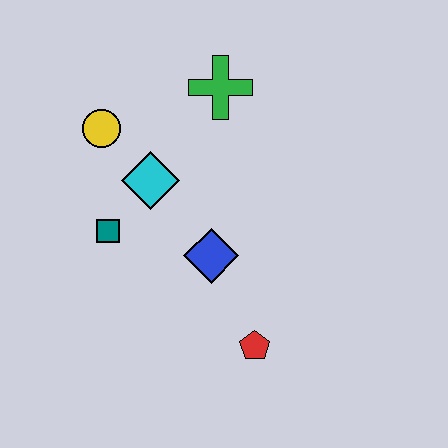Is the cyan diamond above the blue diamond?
Yes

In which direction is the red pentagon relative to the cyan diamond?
The red pentagon is below the cyan diamond.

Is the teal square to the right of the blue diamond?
No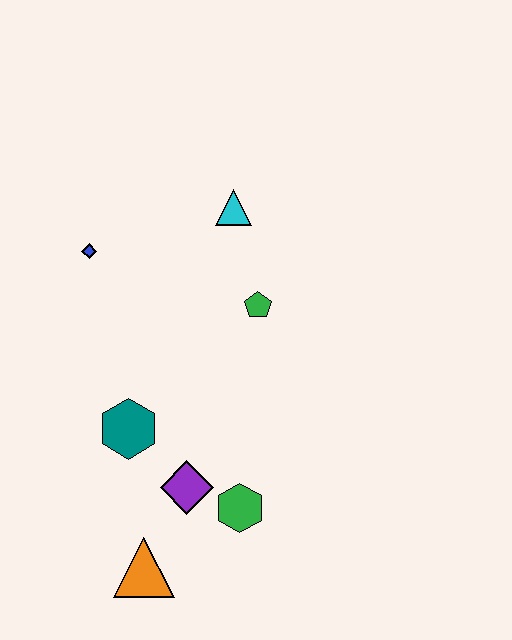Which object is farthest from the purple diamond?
The cyan triangle is farthest from the purple diamond.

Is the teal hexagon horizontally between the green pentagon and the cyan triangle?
No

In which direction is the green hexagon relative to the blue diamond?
The green hexagon is below the blue diamond.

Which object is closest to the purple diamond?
The green hexagon is closest to the purple diamond.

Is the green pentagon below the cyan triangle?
Yes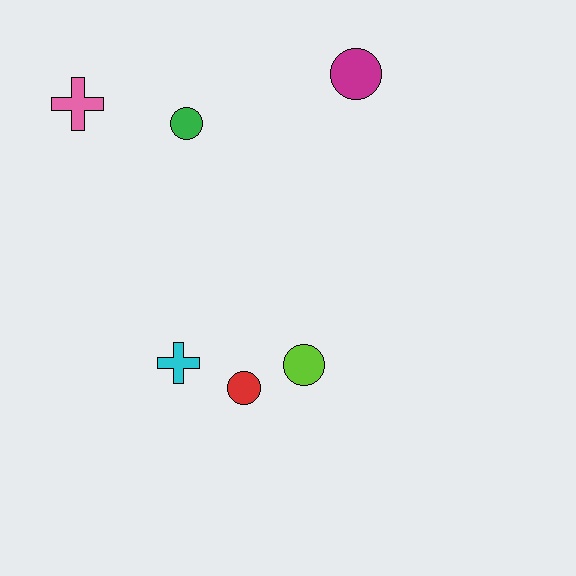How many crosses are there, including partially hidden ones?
There are 2 crosses.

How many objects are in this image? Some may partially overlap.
There are 6 objects.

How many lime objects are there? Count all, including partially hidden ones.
There is 1 lime object.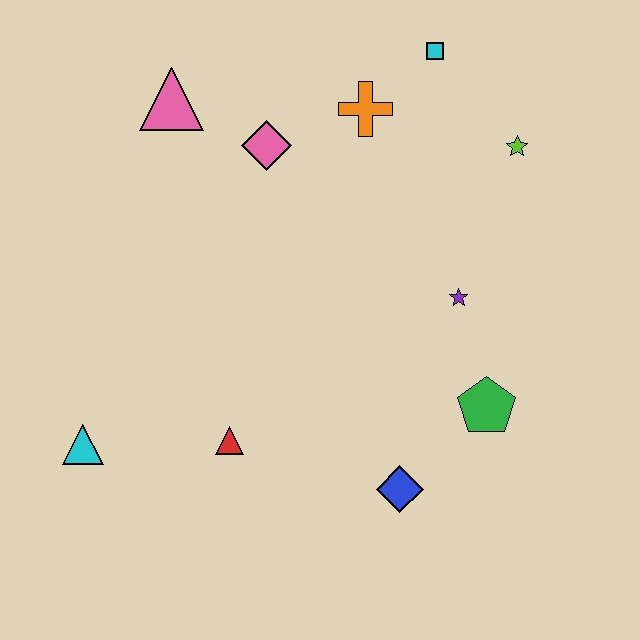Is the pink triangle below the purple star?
No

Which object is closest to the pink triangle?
The pink diamond is closest to the pink triangle.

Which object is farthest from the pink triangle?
The blue diamond is farthest from the pink triangle.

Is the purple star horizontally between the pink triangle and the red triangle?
No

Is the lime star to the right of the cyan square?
Yes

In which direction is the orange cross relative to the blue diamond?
The orange cross is above the blue diamond.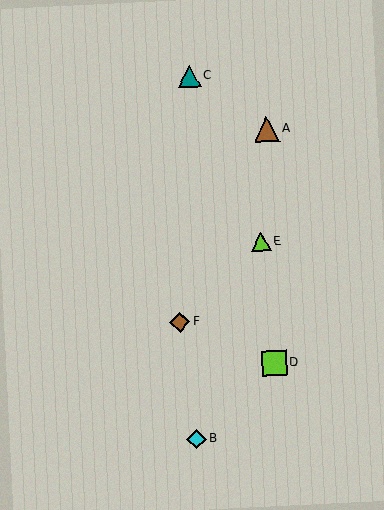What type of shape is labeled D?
Shape D is a lime square.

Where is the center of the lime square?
The center of the lime square is at (274, 363).